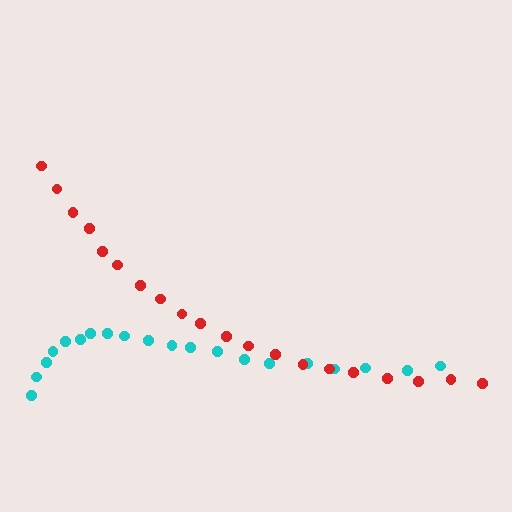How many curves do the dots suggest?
There are 2 distinct paths.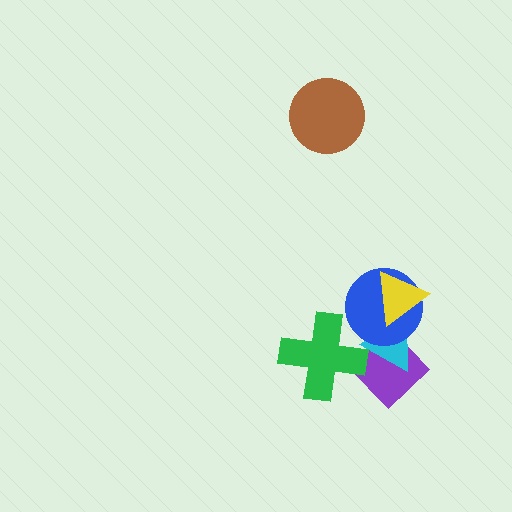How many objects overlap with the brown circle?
0 objects overlap with the brown circle.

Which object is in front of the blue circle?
The yellow triangle is in front of the blue circle.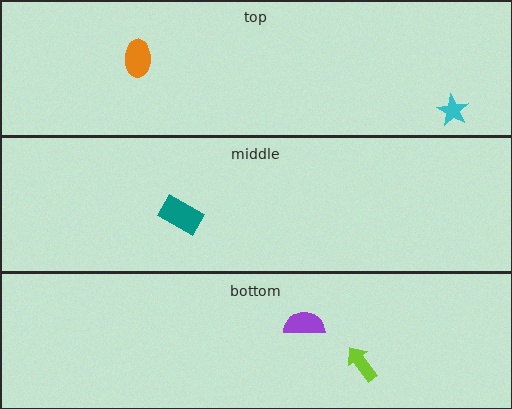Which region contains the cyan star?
The top region.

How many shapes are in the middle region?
1.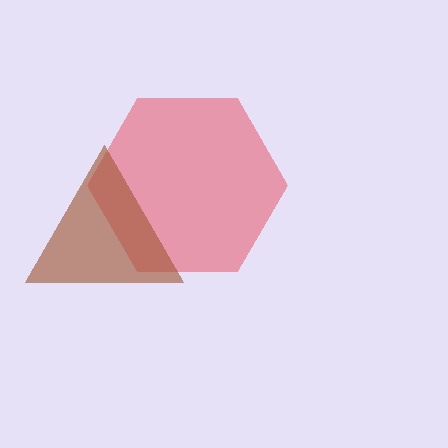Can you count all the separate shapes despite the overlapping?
Yes, there are 2 separate shapes.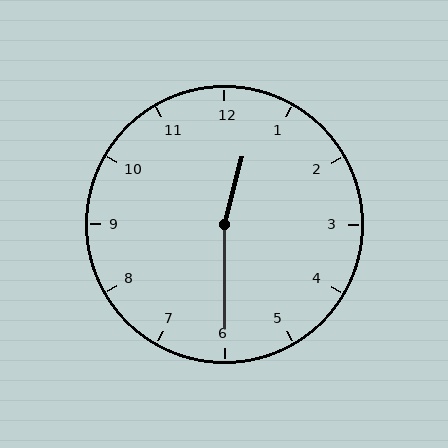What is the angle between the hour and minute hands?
Approximately 165 degrees.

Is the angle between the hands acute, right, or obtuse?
It is obtuse.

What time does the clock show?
12:30.